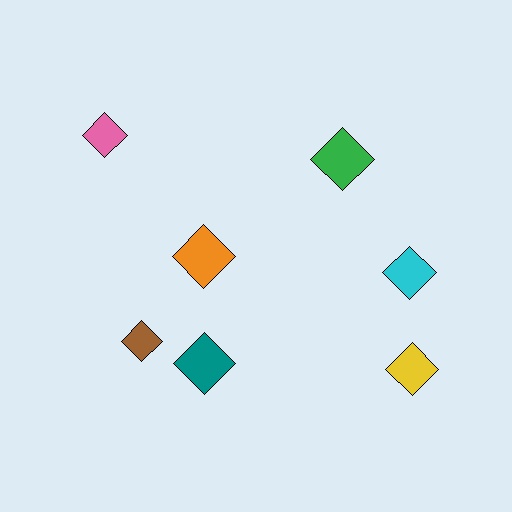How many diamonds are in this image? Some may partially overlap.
There are 7 diamonds.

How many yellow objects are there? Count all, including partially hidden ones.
There is 1 yellow object.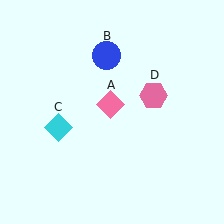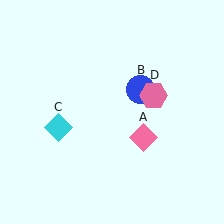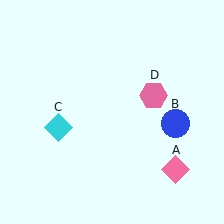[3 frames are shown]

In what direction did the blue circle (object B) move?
The blue circle (object B) moved down and to the right.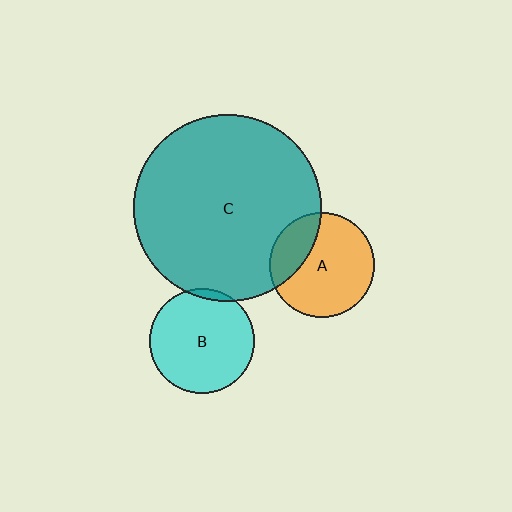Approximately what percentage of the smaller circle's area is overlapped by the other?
Approximately 5%.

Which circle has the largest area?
Circle C (teal).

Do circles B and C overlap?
Yes.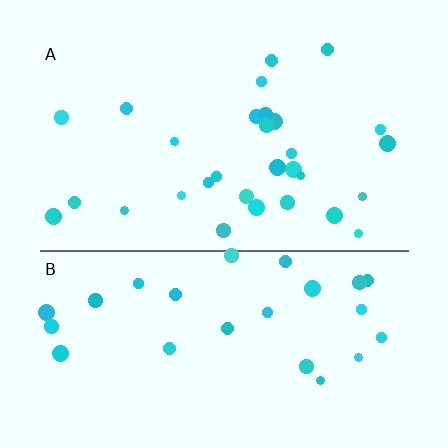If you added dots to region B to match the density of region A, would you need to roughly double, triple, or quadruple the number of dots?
Approximately double.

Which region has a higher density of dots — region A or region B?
A (the top).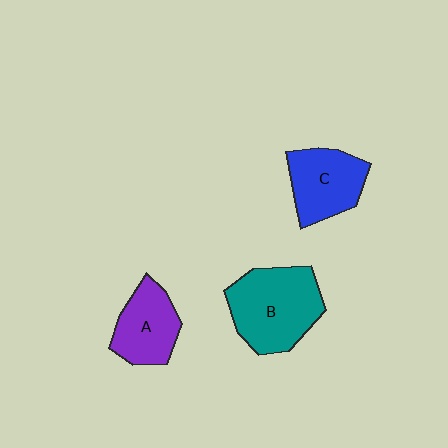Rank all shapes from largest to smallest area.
From largest to smallest: B (teal), C (blue), A (purple).